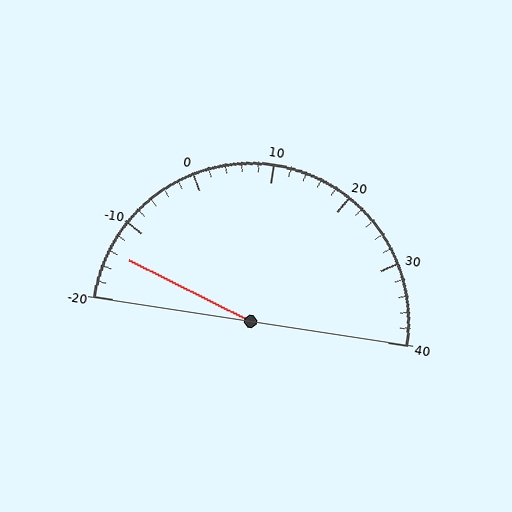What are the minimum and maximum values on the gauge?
The gauge ranges from -20 to 40.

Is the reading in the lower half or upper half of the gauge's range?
The reading is in the lower half of the range (-20 to 40).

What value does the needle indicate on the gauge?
The needle indicates approximately -14.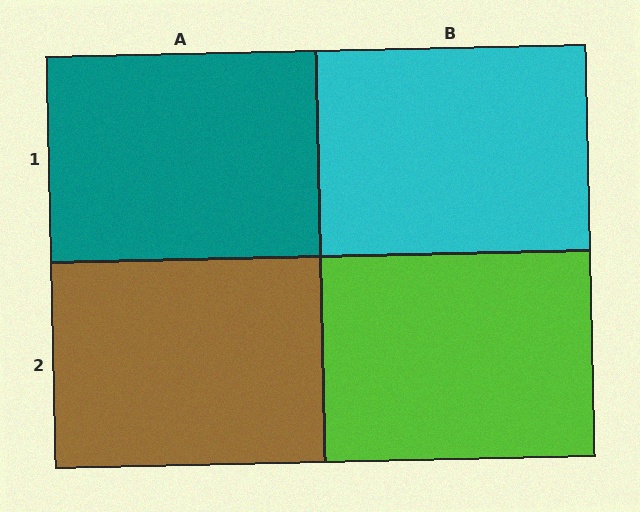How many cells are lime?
1 cell is lime.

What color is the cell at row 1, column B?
Cyan.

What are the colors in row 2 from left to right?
Brown, lime.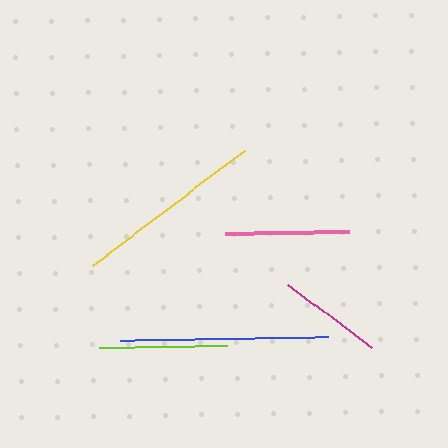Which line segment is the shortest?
The magenta line is the shortest at approximately 105 pixels.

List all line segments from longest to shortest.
From longest to shortest: blue, yellow, lime, pink, magenta.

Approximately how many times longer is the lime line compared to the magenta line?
The lime line is approximately 1.2 times the length of the magenta line.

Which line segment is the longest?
The blue line is the longest at approximately 207 pixels.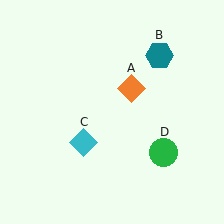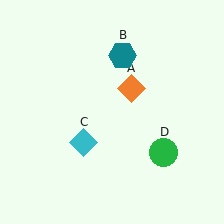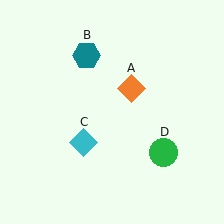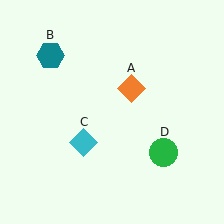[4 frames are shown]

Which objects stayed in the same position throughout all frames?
Orange diamond (object A) and cyan diamond (object C) and green circle (object D) remained stationary.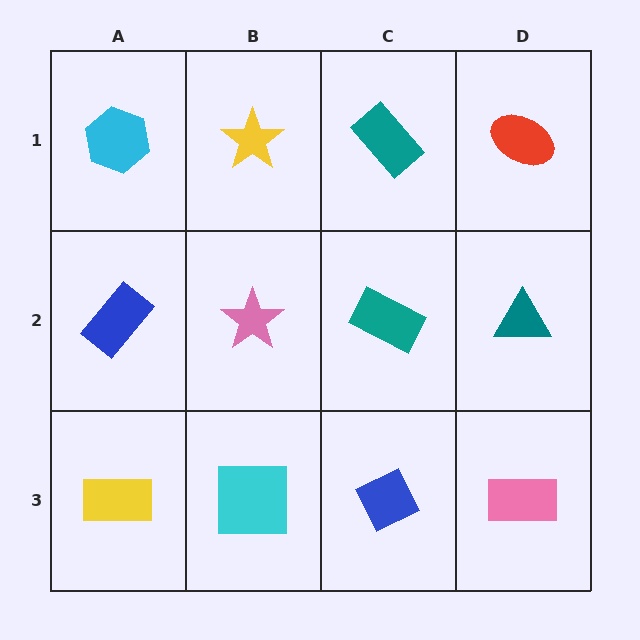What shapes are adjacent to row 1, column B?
A pink star (row 2, column B), a cyan hexagon (row 1, column A), a teal rectangle (row 1, column C).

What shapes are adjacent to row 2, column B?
A yellow star (row 1, column B), a cyan square (row 3, column B), a blue rectangle (row 2, column A), a teal rectangle (row 2, column C).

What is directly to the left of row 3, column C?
A cyan square.